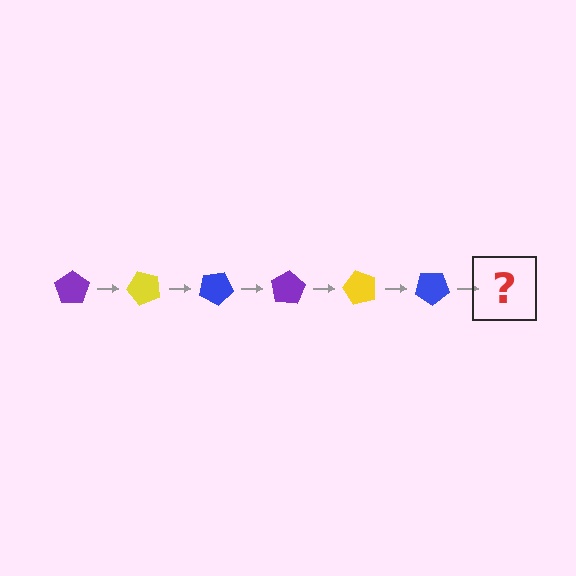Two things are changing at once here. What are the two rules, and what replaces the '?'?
The two rules are that it rotates 50 degrees each step and the color cycles through purple, yellow, and blue. The '?' should be a purple pentagon, rotated 300 degrees from the start.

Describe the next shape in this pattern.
It should be a purple pentagon, rotated 300 degrees from the start.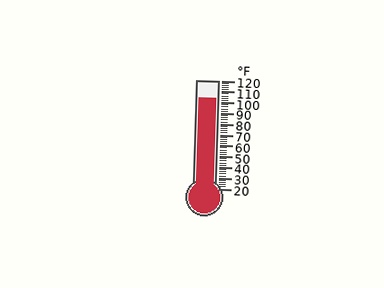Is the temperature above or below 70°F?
The temperature is above 70°F.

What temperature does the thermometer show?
The thermometer shows approximately 104°F.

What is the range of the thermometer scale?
The thermometer scale ranges from 20°F to 120°F.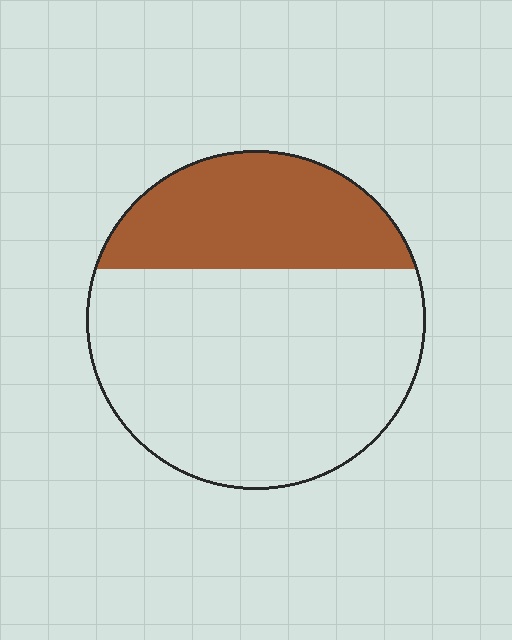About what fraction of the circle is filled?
About one third (1/3).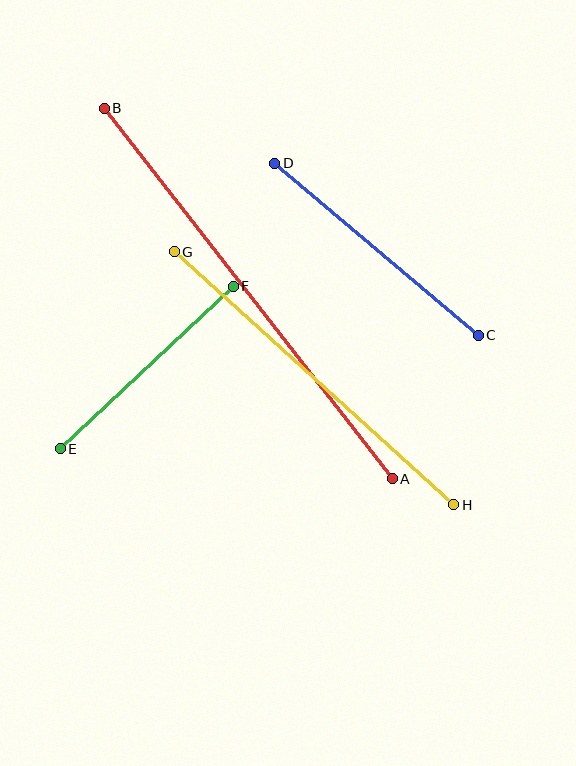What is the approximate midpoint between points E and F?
The midpoint is at approximately (147, 368) pixels.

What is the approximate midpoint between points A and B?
The midpoint is at approximately (248, 293) pixels.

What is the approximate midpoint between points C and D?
The midpoint is at approximately (376, 249) pixels.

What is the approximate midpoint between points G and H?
The midpoint is at approximately (314, 378) pixels.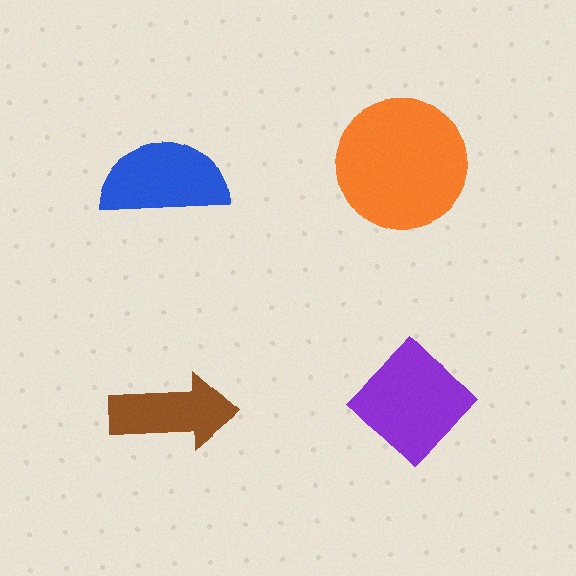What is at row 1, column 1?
A blue semicircle.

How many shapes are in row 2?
2 shapes.